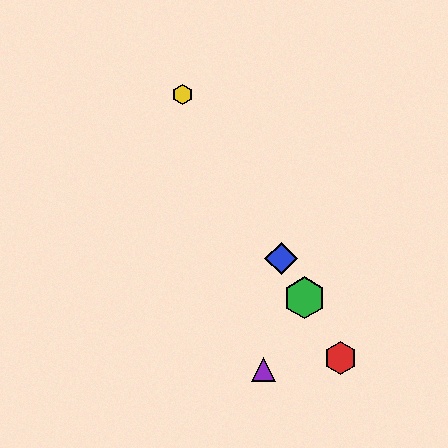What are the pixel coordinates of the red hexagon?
The red hexagon is at (341, 358).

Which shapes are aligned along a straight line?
The red hexagon, the blue diamond, the green hexagon, the yellow hexagon are aligned along a straight line.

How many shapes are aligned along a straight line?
4 shapes (the red hexagon, the blue diamond, the green hexagon, the yellow hexagon) are aligned along a straight line.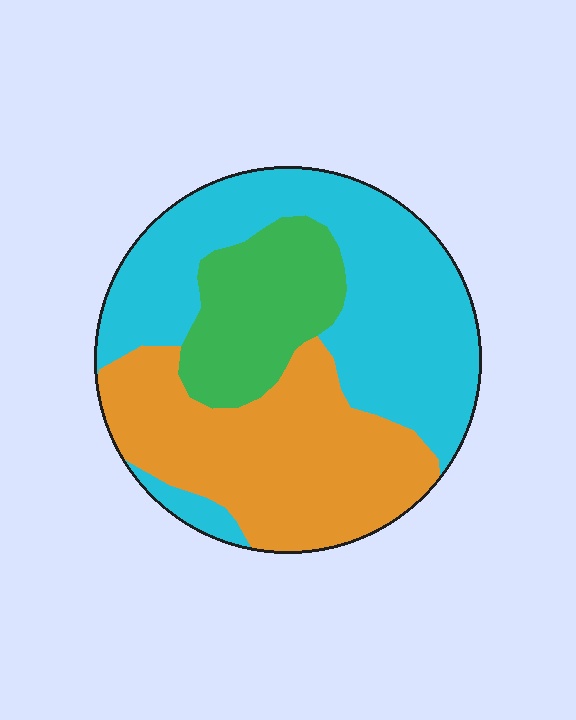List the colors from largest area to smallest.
From largest to smallest: cyan, orange, green.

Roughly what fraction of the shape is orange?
Orange takes up between a third and a half of the shape.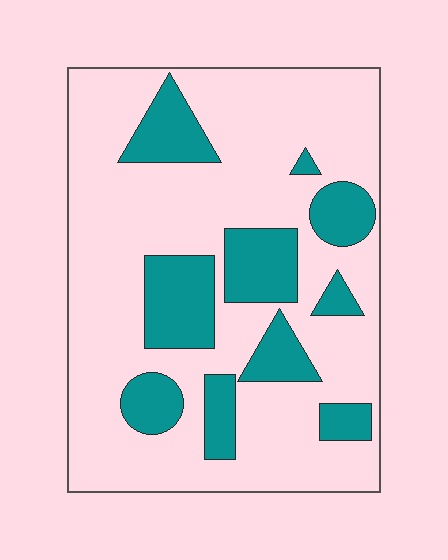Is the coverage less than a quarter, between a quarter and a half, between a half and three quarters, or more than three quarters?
Between a quarter and a half.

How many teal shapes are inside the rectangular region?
10.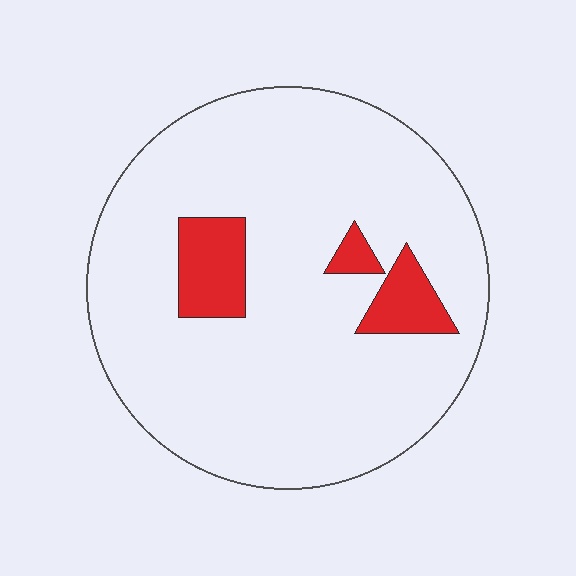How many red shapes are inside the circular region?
3.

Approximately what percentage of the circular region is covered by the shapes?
Approximately 10%.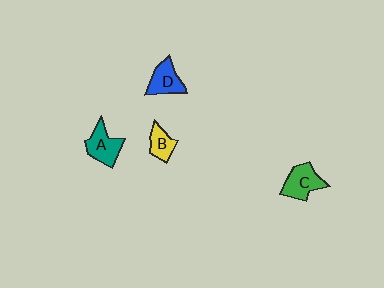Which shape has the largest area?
Shape C (green).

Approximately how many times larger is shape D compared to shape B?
Approximately 1.3 times.